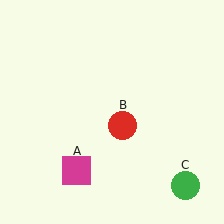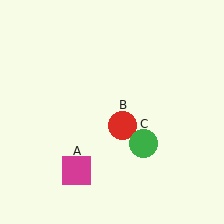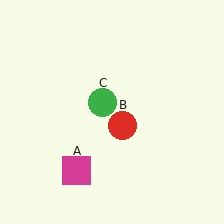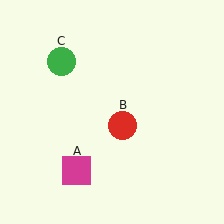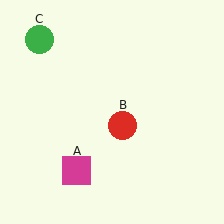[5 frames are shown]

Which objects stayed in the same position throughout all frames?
Magenta square (object A) and red circle (object B) remained stationary.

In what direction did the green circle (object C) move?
The green circle (object C) moved up and to the left.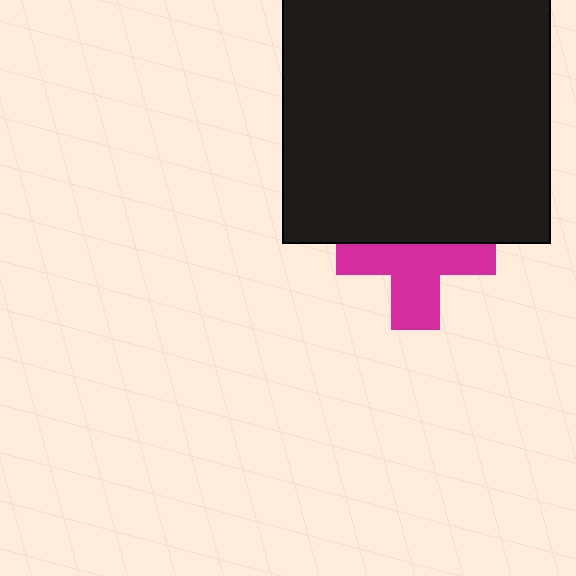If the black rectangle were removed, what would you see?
You would see the complete magenta cross.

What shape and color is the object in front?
The object in front is a black rectangle.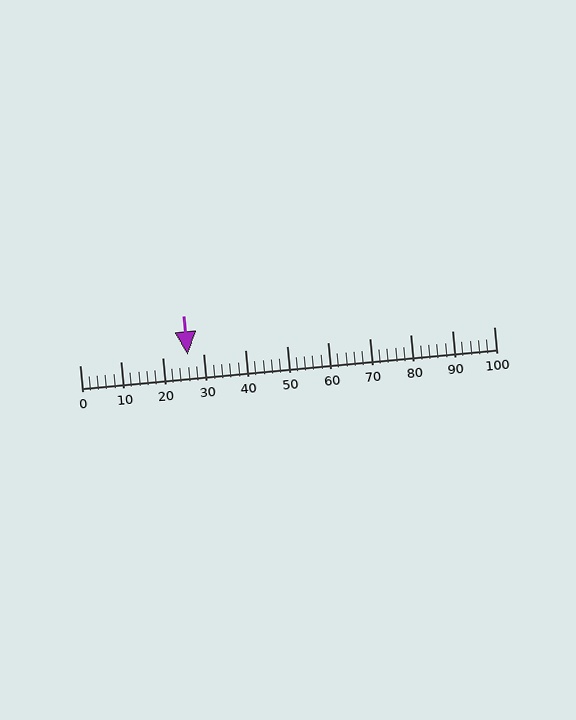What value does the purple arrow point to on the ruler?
The purple arrow points to approximately 26.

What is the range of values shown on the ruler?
The ruler shows values from 0 to 100.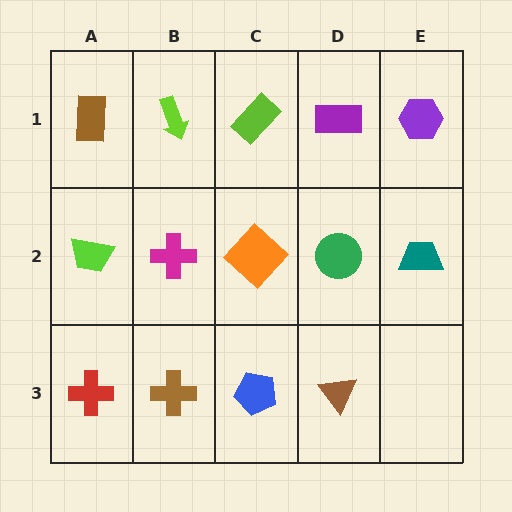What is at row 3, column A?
A red cross.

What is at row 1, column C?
A lime rectangle.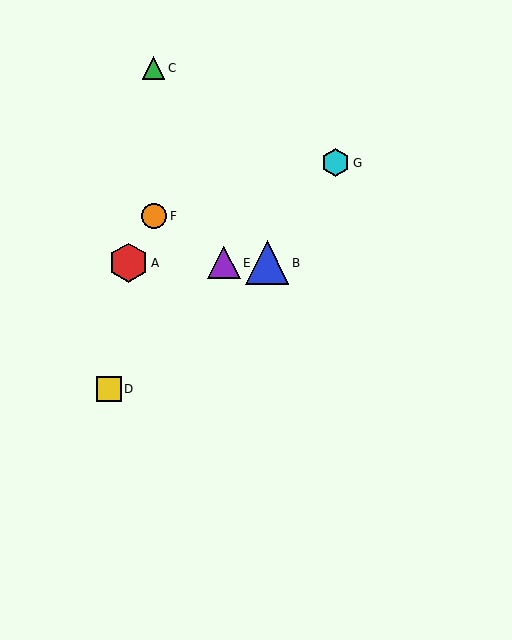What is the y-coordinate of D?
Object D is at y≈389.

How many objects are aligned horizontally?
3 objects (A, B, E) are aligned horizontally.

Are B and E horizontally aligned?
Yes, both are at y≈263.